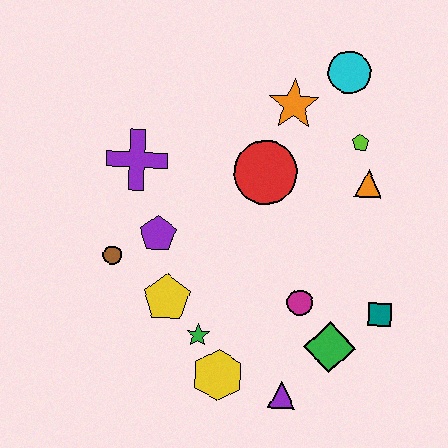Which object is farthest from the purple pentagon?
The cyan circle is farthest from the purple pentagon.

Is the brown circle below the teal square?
No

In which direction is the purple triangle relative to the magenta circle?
The purple triangle is below the magenta circle.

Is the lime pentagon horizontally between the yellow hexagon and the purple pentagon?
No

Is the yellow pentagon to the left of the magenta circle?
Yes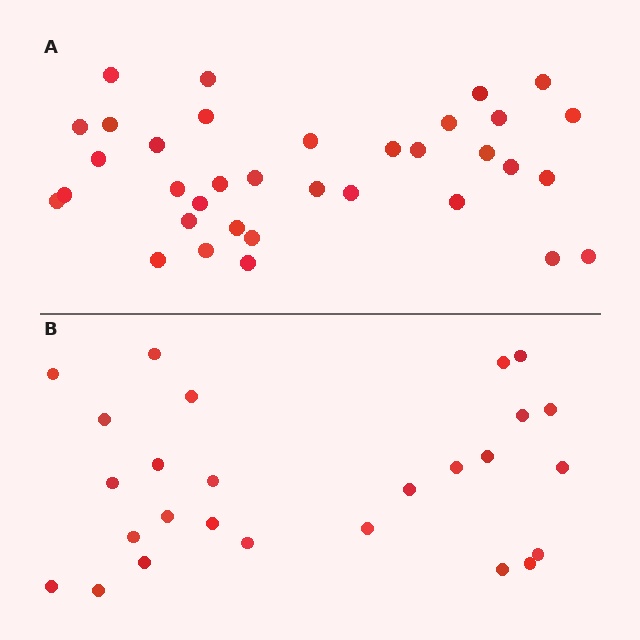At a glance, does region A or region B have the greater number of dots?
Region A (the top region) has more dots.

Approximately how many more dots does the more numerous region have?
Region A has roughly 8 or so more dots than region B.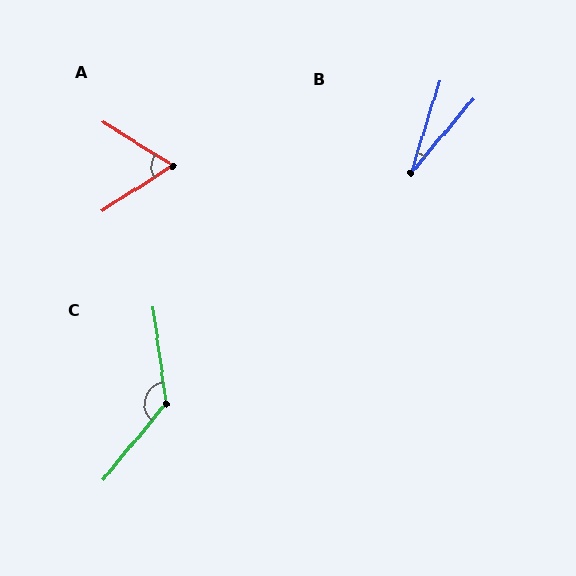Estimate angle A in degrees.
Approximately 64 degrees.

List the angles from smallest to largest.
B (22°), A (64°), C (133°).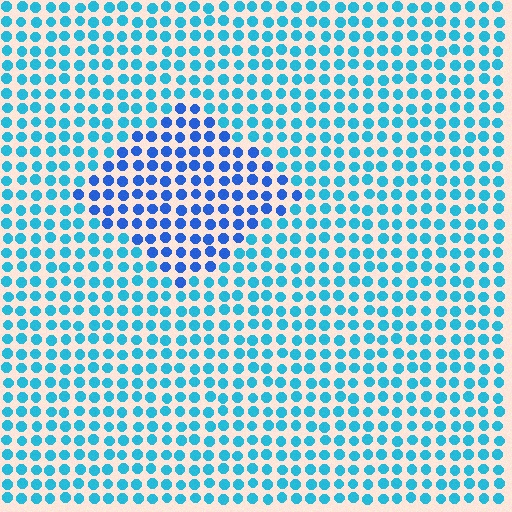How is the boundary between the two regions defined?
The boundary is defined purely by a slight shift in hue (about 31 degrees). Spacing, size, and orientation are identical on both sides.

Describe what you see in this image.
The image is filled with small cyan elements in a uniform arrangement. A diamond-shaped region is visible where the elements are tinted to a slightly different hue, forming a subtle color boundary.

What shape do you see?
I see a diamond.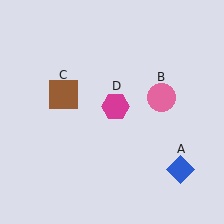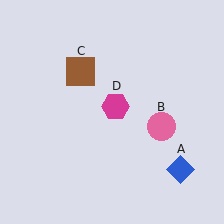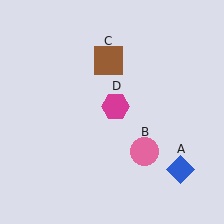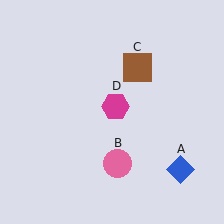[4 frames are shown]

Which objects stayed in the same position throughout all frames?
Blue diamond (object A) and magenta hexagon (object D) remained stationary.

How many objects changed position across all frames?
2 objects changed position: pink circle (object B), brown square (object C).